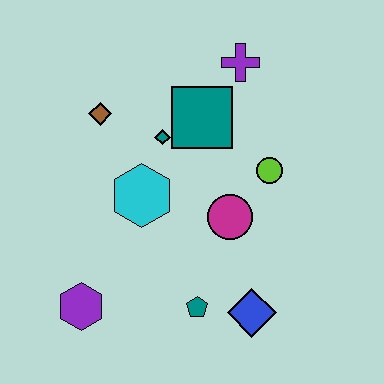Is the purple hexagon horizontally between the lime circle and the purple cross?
No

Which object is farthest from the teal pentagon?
The purple cross is farthest from the teal pentagon.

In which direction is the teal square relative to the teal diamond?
The teal square is to the right of the teal diamond.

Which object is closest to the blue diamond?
The teal pentagon is closest to the blue diamond.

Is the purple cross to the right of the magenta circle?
Yes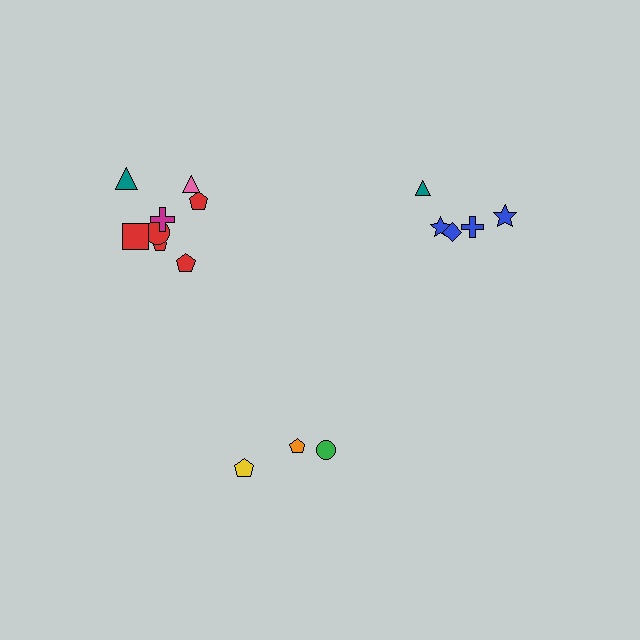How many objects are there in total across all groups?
There are 16 objects.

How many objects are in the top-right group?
There are 5 objects.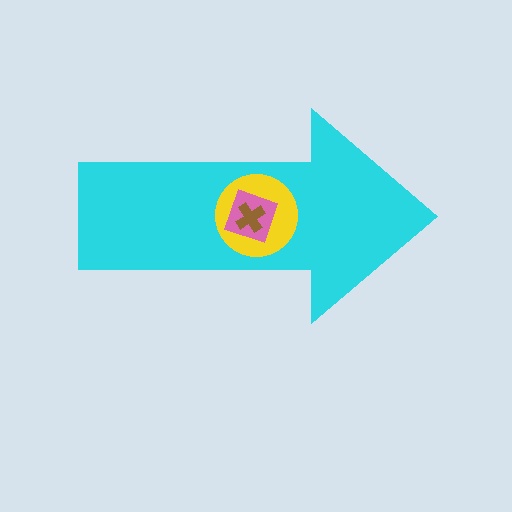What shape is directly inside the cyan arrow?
The yellow circle.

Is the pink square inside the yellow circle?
Yes.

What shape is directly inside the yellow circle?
The pink square.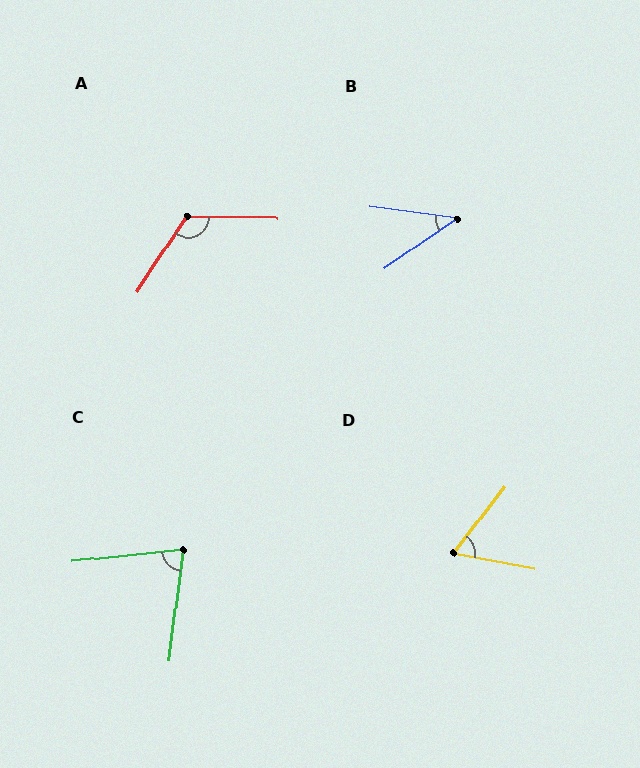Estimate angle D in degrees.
Approximately 64 degrees.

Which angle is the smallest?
B, at approximately 42 degrees.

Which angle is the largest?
A, at approximately 122 degrees.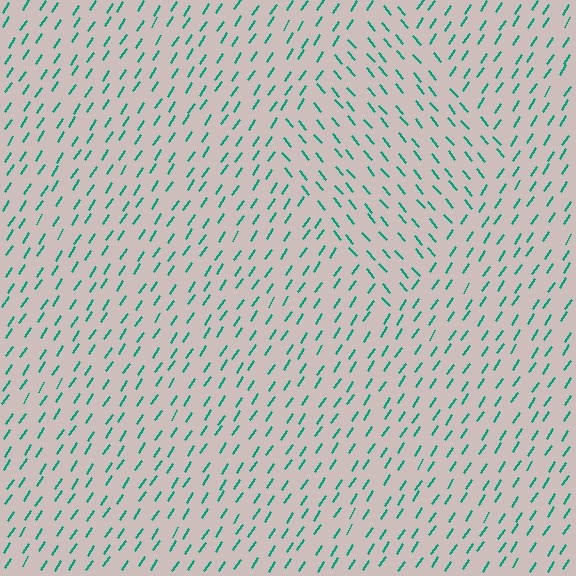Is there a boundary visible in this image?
Yes, there is a texture boundary formed by a change in line orientation.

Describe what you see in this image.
The image is filled with small teal line segments. A diamond region in the image has lines oriented differently from the surrounding lines, creating a visible texture boundary.